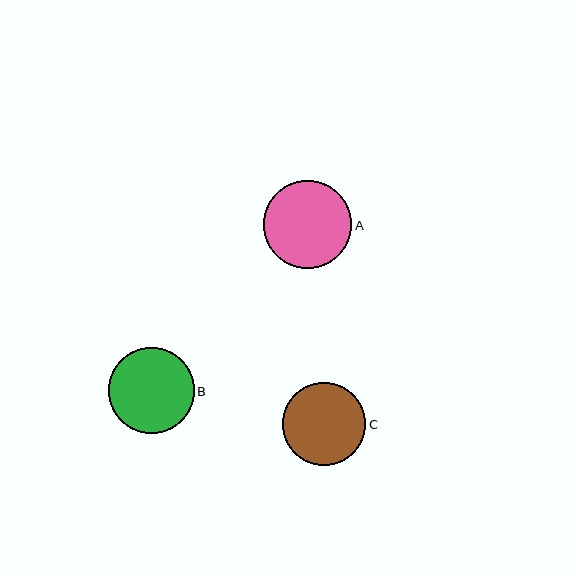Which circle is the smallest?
Circle C is the smallest with a size of approximately 83 pixels.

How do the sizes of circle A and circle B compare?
Circle A and circle B are approximately the same size.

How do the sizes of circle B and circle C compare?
Circle B and circle C are approximately the same size.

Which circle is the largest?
Circle A is the largest with a size of approximately 88 pixels.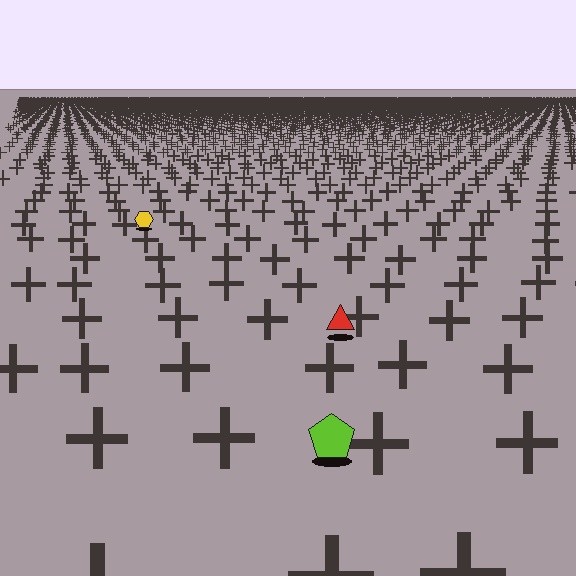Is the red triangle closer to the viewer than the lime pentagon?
No. The lime pentagon is closer — you can tell from the texture gradient: the ground texture is coarser near it.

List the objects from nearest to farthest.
From nearest to farthest: the lime pentagon, the red triangle, the yellow hexagon.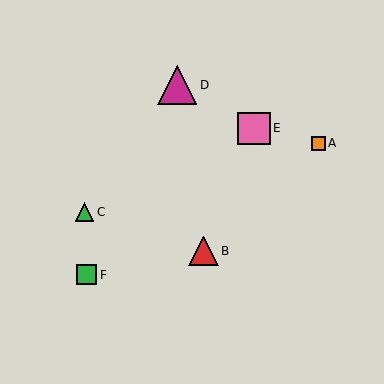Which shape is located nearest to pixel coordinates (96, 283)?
The green square (labeled F) at (87, 275) is nearest to that location.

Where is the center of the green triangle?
The center of the green triangle is at (85, 212).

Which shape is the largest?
The magenta triangle (labeled D) is the largest.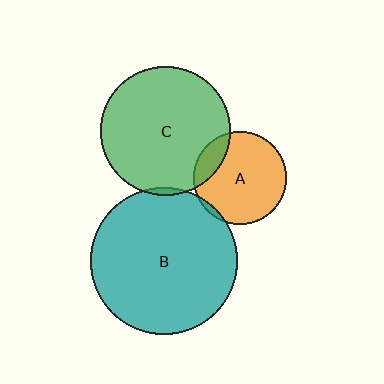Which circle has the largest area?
Circle B (teal).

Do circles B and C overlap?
Yes.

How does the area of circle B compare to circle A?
Approximately 2.5 times.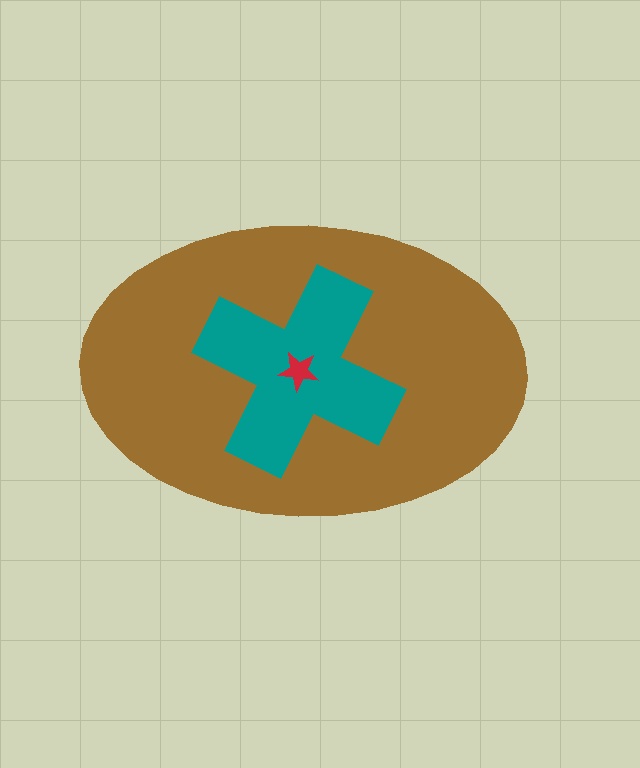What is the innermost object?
The red star.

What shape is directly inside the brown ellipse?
The teal cross.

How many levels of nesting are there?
3.